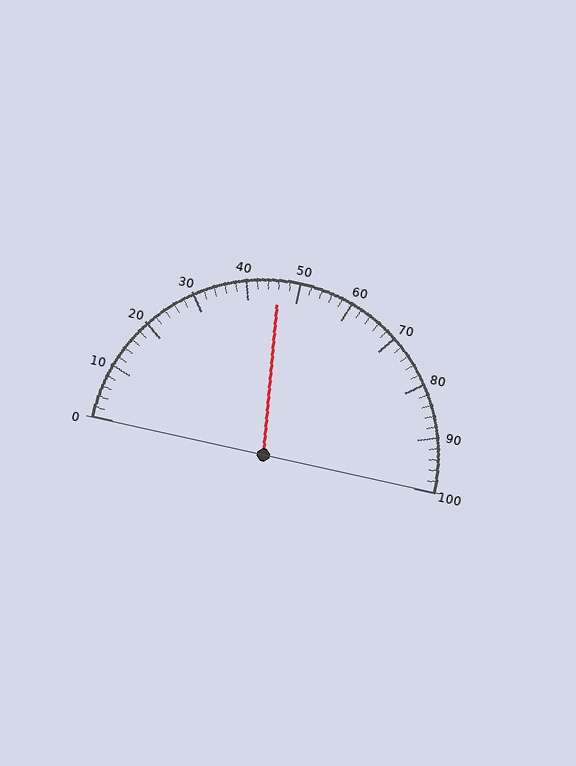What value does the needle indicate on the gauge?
The needle indicates approximately 46.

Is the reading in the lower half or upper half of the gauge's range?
The reading is in the lower half of the range (0 to 100).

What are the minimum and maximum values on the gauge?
The gauge ranges from 0 to 100.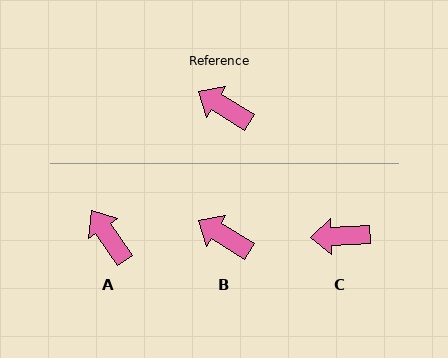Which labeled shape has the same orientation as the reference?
B.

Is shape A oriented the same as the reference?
No, it is off by about 24 degrees.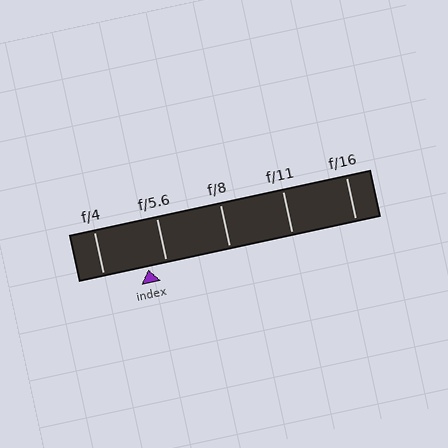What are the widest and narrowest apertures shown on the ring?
The widest aperture shown is f/4 and the narrowest is f/16.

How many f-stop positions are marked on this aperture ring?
There are 5 f-stop positions marked.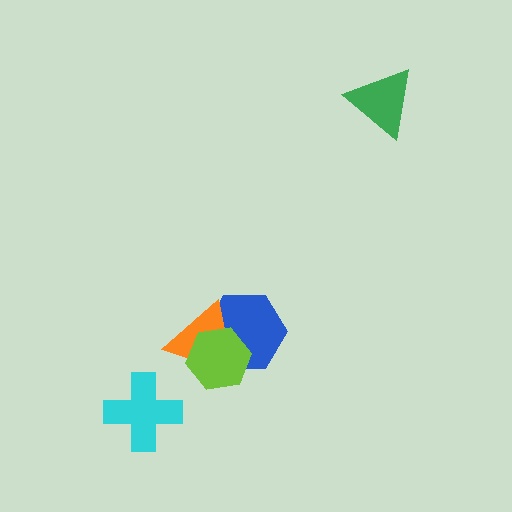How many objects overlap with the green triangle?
0 objects overlap with the green triangle.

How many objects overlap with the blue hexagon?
2 objects overlap with the blue hexagon.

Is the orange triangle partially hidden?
Yes, it is partially covered by another shape.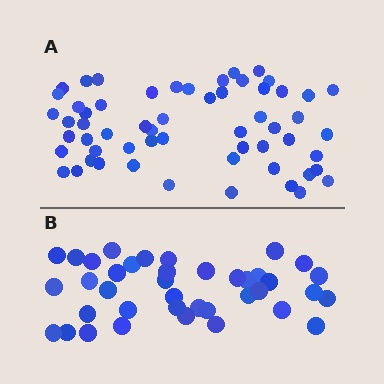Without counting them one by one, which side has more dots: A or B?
Region A (the top region) has more dots.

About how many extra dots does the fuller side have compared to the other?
Region A has approximately 20 more dots than region B.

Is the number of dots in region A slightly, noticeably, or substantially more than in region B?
Region A has substantially more. The ratio is roughly 1.5 to 1.